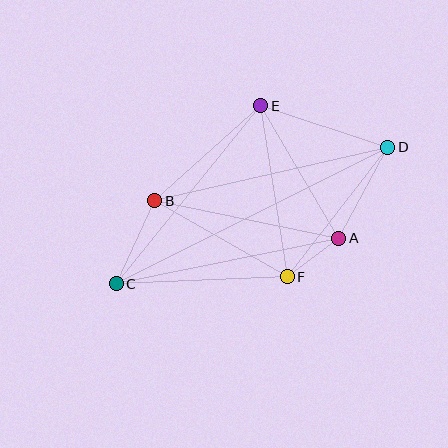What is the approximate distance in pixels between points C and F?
The distance between C and F is approximately 171 pixels.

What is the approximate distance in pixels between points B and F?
The distance between B and F is approximately 153 pixels.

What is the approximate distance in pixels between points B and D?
The distance between B and D is approximately 239 pixels.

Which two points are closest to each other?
Points A and F are closest to each other.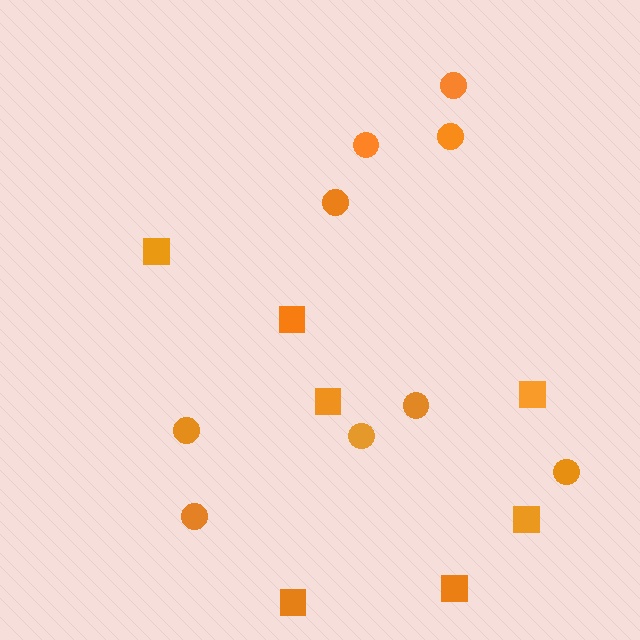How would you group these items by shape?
There are 2 groups: one group of squares (7) and one group of circles (9).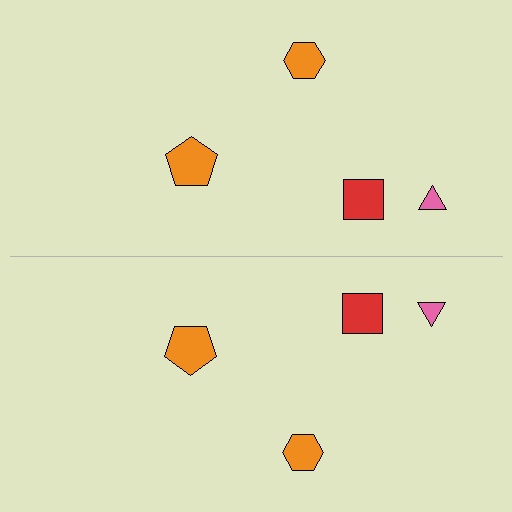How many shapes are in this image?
There are 8 shapes in this image.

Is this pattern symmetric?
Yes, this pattern has bilateral (reflection) symmetry.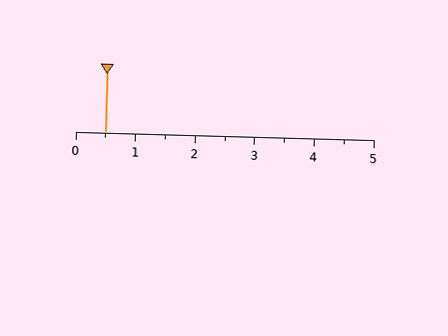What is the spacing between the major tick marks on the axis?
The major ticks are spaced 1 apart.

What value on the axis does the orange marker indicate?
The marker indicates approximately 0.5.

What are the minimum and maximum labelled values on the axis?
The axis runs from 0 to 5.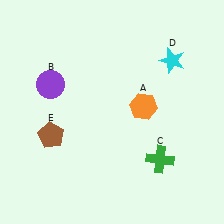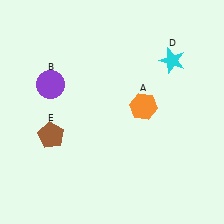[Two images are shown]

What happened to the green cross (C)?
The green cross (C) was removed in Image 2. It was in the bottom-right area of Image 1.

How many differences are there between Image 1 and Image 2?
There is 1 difference between the two images.